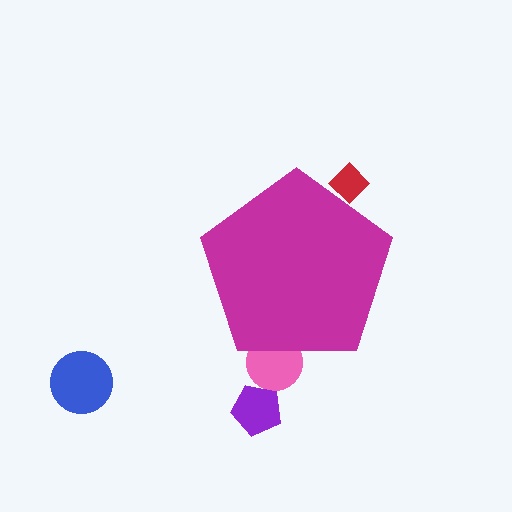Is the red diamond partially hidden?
Yes, the red diamond is partially hidden behind the magenta pentagon.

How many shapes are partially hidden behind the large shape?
2 shapes are partially hidden.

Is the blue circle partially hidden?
No, the blue circle is fully visible.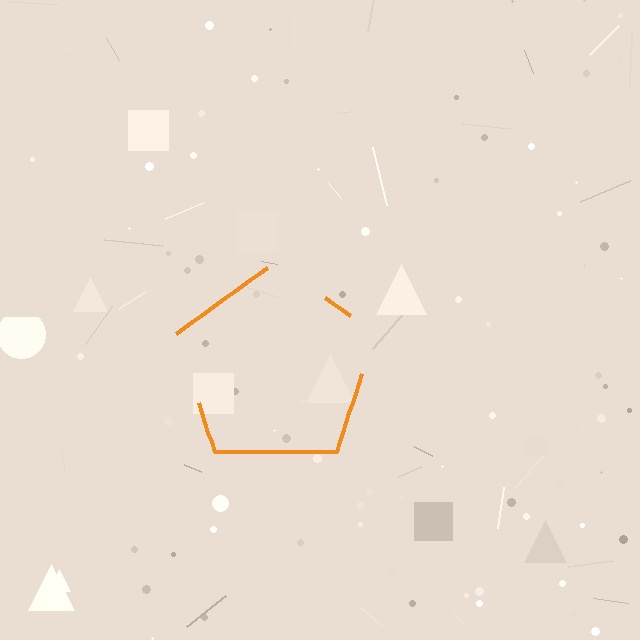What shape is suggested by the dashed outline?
The dashed outline suggests a pentagon.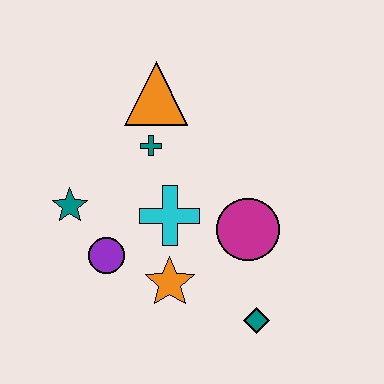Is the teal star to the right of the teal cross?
No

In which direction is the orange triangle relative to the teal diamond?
The orange triangle is above the teal diamond.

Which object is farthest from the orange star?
The orange triangle is farthest from the orange star.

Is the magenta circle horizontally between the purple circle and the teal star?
No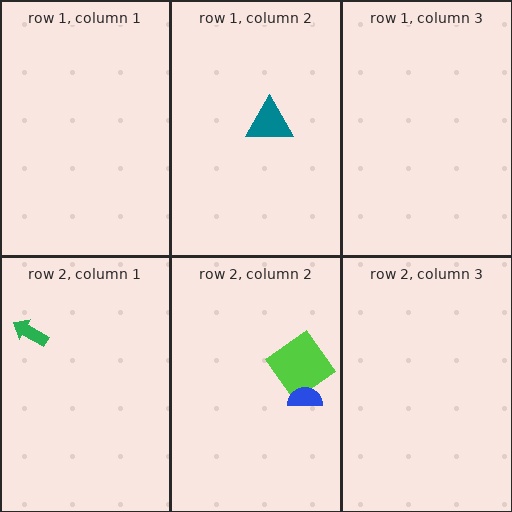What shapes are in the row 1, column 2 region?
The teal triangle.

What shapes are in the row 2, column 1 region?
The green arrow.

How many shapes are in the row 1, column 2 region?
1.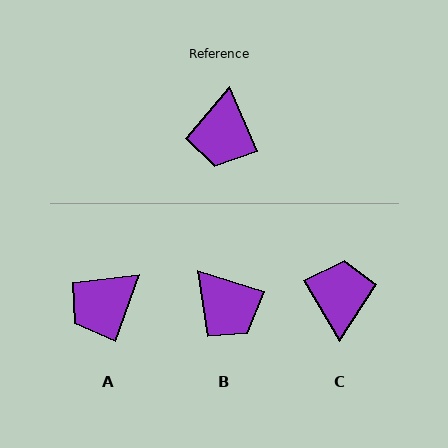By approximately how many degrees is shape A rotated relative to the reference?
Approximately 43 degrees clockwise.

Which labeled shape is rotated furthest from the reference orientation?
C, about 173 degrees away.